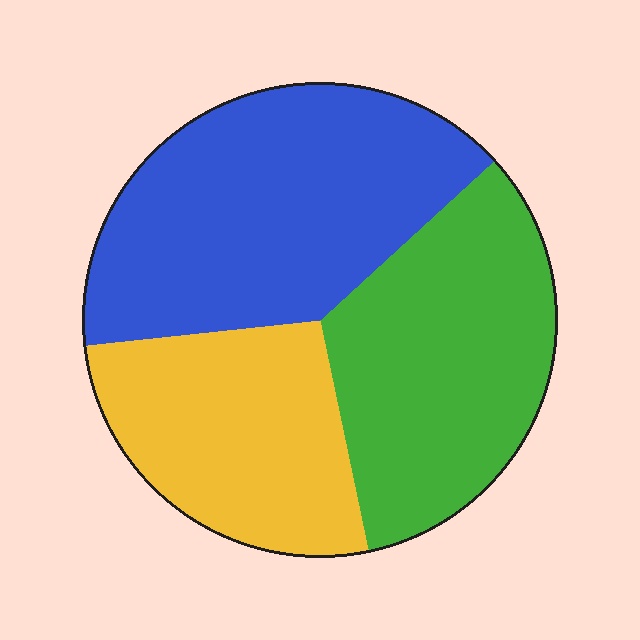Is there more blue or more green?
Blue.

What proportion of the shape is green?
Green covers around 35% of the shape.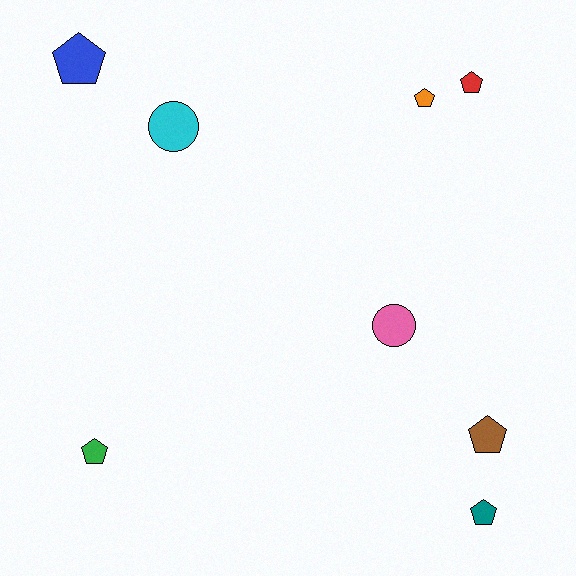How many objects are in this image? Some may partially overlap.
There are 8 objects.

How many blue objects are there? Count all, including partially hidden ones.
There is 1 blue object.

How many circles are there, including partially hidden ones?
There are 2 circles.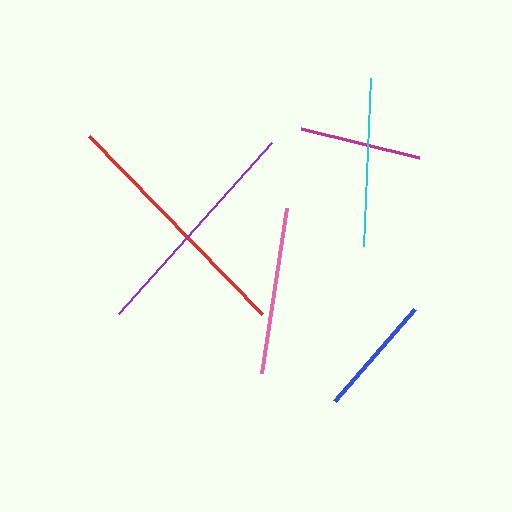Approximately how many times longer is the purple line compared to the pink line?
The purple line is approximately 1.4 times the length of the pink line.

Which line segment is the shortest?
The magenta line is the shortest at approximately 121 pixels.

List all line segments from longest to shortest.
From longest to shortest: red, purple, cyan, pink, blue, magenta.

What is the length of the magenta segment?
The magenta segment is approximately 121 pixels long.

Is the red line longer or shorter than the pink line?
The red line is longer than the pink line.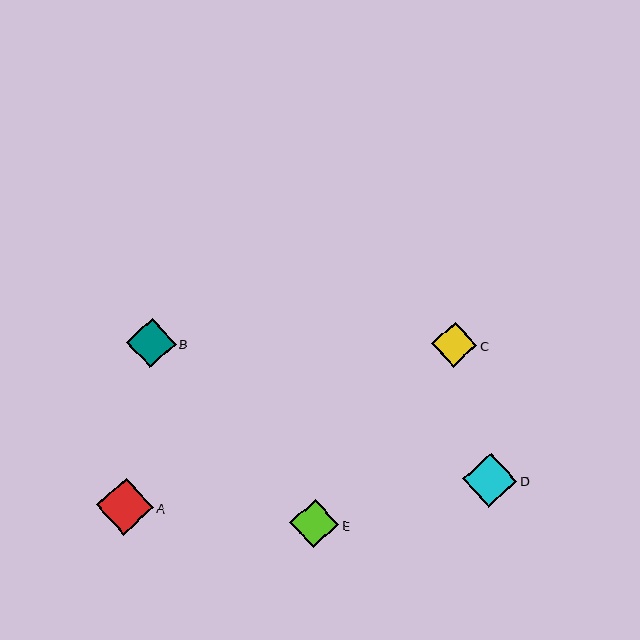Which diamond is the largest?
Diamond A is the largest with a size of approximately 57 pixels.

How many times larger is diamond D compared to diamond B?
Diamond D is approximately 1.1 times the size of diamond B.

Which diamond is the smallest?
Diamond C is the smallest with a size of approximately 45 pixels.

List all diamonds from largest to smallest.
From largest to smallest: A, D, B, E, C.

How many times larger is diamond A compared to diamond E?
Diamond A is approximately 1.2 times the size of diamond E.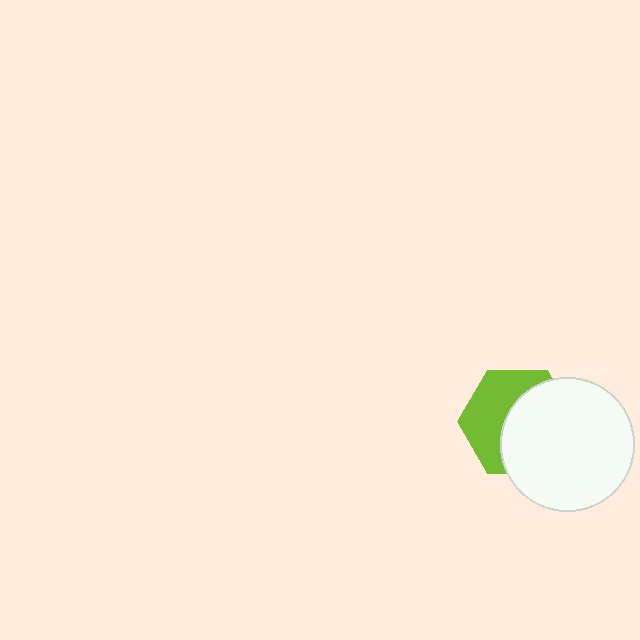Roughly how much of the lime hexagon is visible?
About half of it is visible (roughly 46%).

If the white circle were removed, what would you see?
You would see the complete lime hexagon.